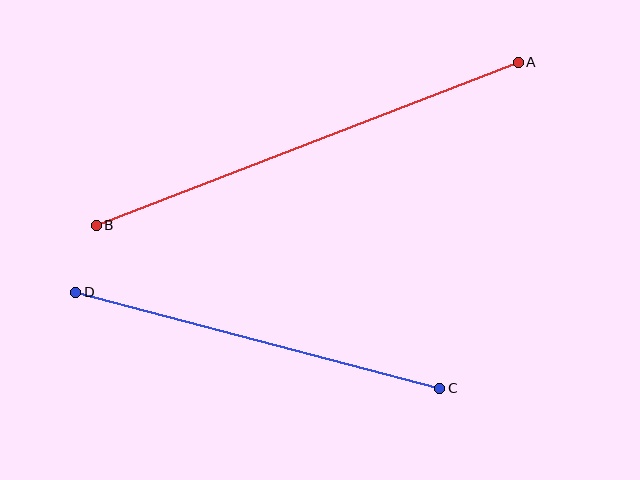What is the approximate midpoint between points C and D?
The midpoint is at approximately (258, 340) pixels.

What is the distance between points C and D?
The distance is approximately 377 pixels.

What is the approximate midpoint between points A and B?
The midpoint is at approximately (307, 144) pixels.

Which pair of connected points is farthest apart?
Points A and B are farthest apart.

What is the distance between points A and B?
The distance is approximately 452 pixels.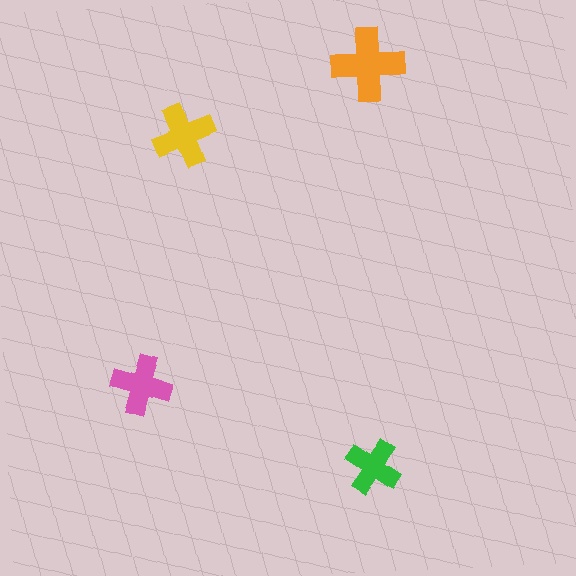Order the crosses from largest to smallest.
the orange one, the yellow one, the pink one, the green one.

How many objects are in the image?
There are 4 objects in the image.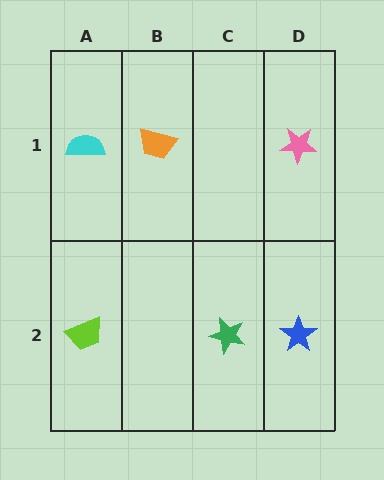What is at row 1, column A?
A cyan semicircle.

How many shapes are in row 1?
3 shapes.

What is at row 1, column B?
An orange trapezoid.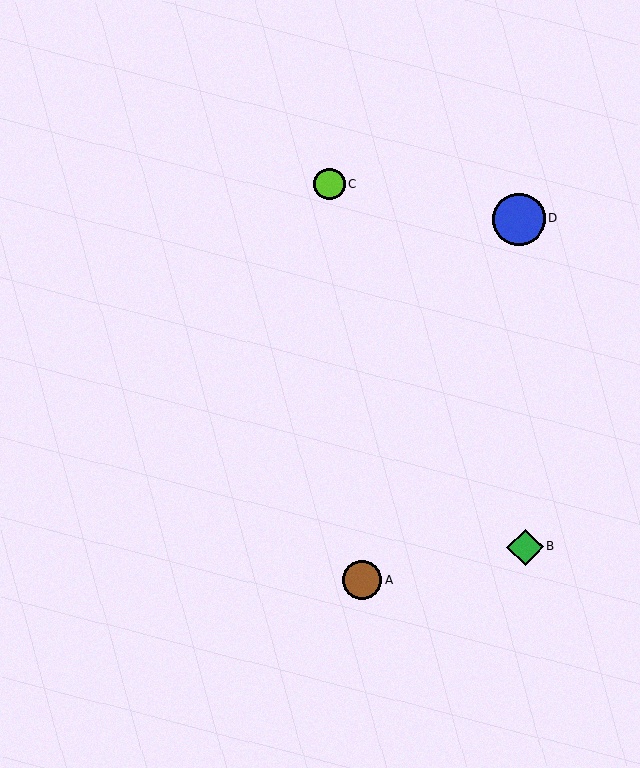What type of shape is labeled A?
Shape A is a brown circle.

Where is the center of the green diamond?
The center of the green diamond is at (525, 547).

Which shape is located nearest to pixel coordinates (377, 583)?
The brown circle (labeled A) at (363, 580) is nearest to that location.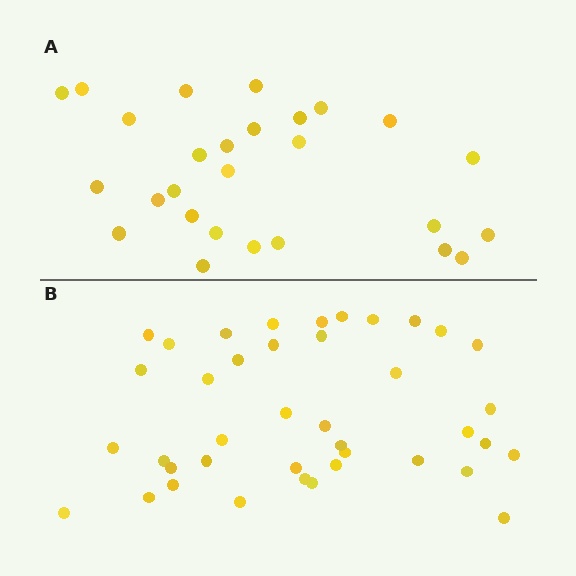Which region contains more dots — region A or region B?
Region B (the bottom region) has more dots.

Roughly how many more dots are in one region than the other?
Region B has approximately 15 more dots than region A.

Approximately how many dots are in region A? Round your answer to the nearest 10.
About 30 dots. (The exact count is 27, which rounds to 30.)